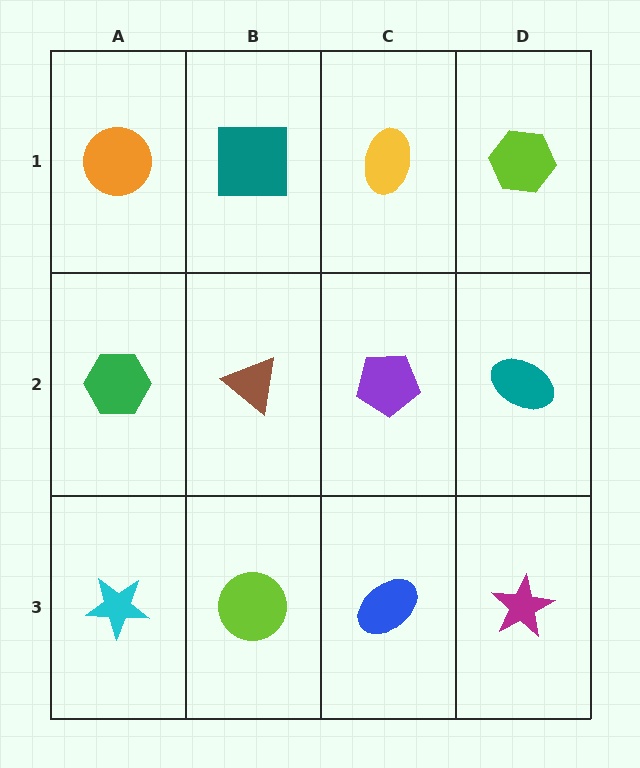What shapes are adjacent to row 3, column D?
A teal ellipse (row 2, column D), a blue ellipse (row 3, column C).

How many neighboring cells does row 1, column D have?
2.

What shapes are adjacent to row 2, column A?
An orange circle (row 1, column A), a cyan star (row 3, column A), a brown triangle (row 2, column B).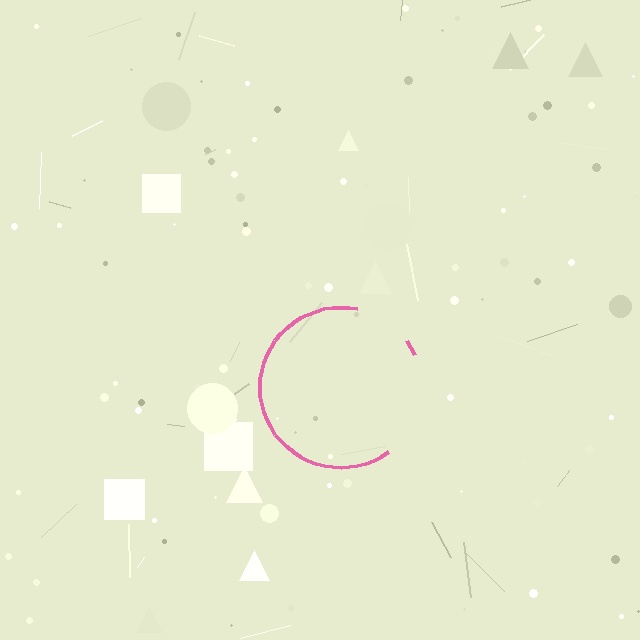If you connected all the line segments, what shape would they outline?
They would outline a circle.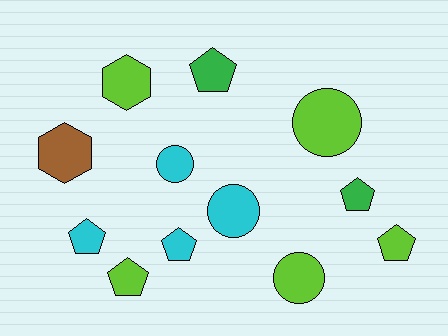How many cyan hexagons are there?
There are no cyan hexagons.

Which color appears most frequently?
Lime, with 5 objects.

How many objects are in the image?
There are 12 objects.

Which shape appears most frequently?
Pentagon, with 6 objects.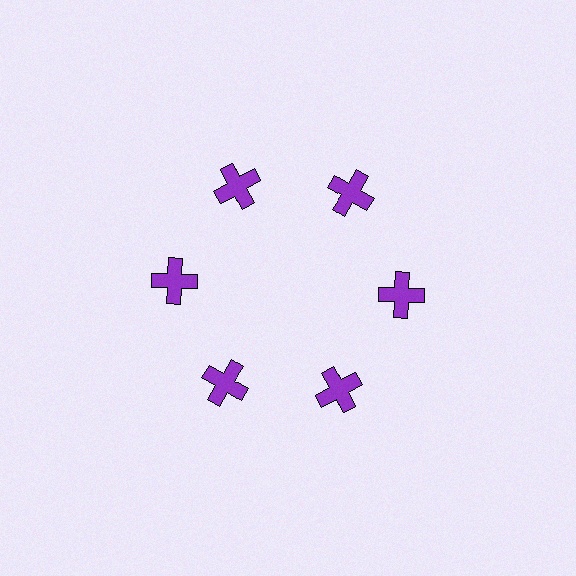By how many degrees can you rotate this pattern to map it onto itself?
The pattern maps onto itself every 60 degrees of rotation.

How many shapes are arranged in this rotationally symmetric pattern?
There are 6 shapes, arranged in 6 groups of 1.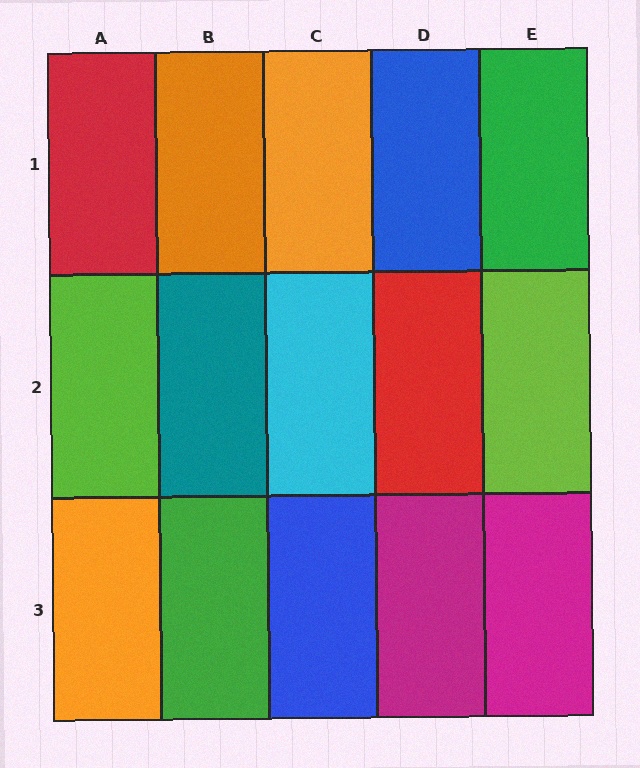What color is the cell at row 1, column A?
Red.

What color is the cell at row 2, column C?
Cyan.